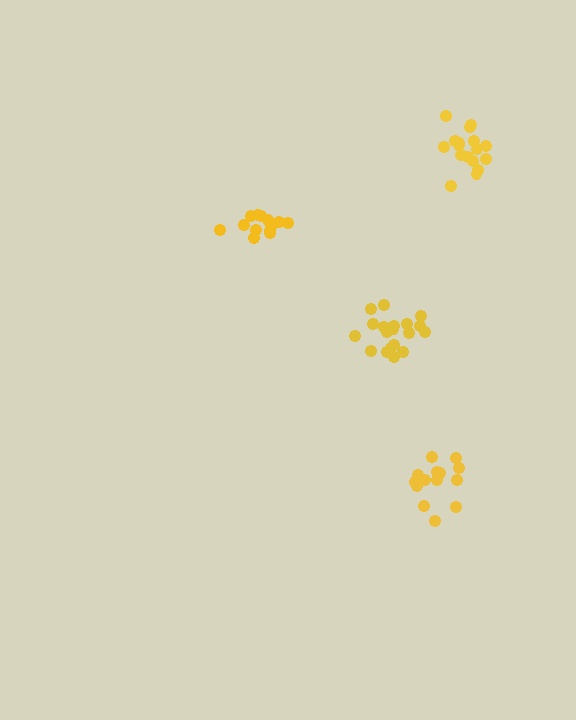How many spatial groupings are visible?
There are 4 spatial groupings.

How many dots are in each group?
Group 1: 18 dots, Group 2: 19 dots, Group 3: 13 dots, Group 4: 14 dots (64 total).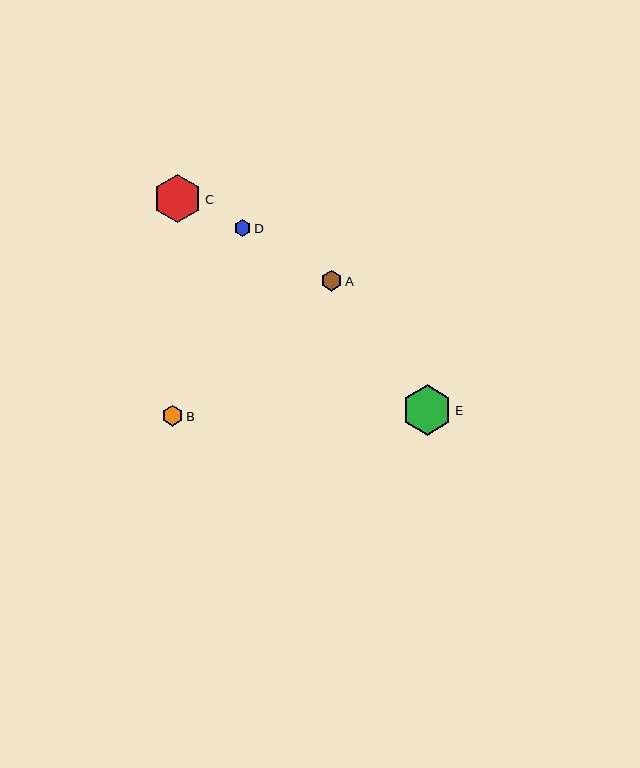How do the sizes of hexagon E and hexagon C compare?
Hexagon E and hexagon C are approximately the same size.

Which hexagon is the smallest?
Hexagon D is the smallest with a size of approximately 17 pixels.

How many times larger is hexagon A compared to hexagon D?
Hexagon A is approximately 1.2 times the size of hexagon D.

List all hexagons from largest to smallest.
From largest to smallest: E, C, B, A, D.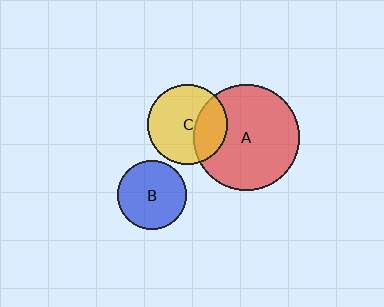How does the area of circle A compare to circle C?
Approximately 1.8 times.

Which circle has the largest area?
Circle A (red).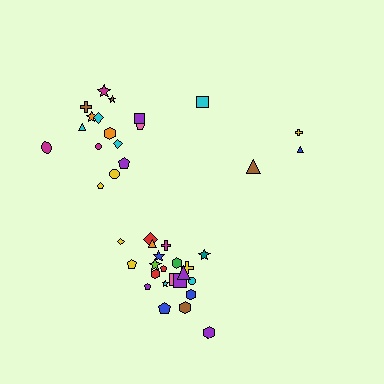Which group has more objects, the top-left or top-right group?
The top-left group.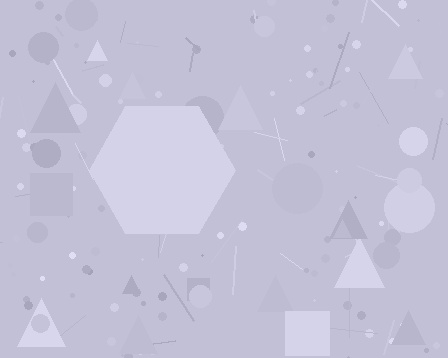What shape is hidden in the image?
A hexagon is hidden in the image.